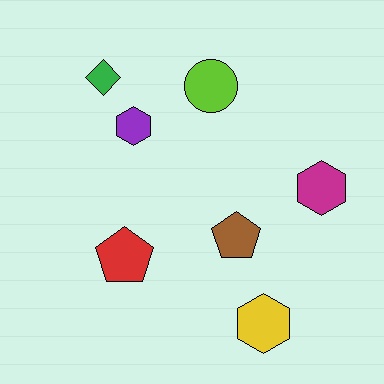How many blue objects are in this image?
There are no blue objects.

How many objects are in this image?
There are 7 objects.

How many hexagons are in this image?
There are 3 hexagons.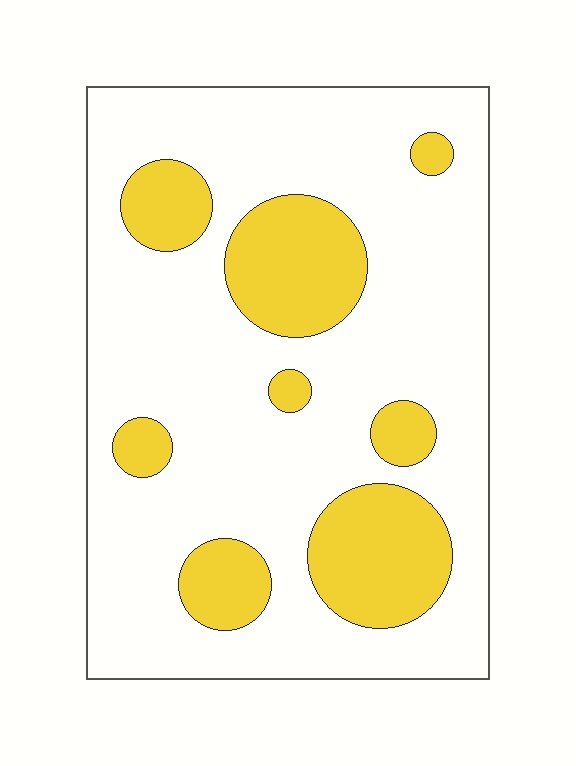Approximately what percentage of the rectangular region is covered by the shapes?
Approximately 25%.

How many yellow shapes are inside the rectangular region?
8.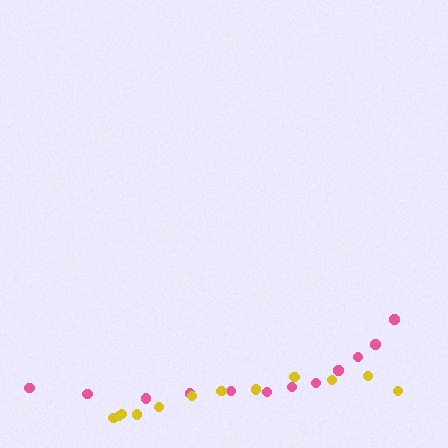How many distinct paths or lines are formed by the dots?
There are 2 distinct paths.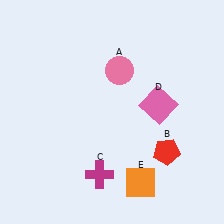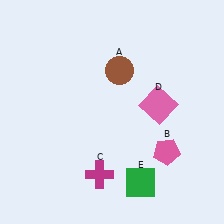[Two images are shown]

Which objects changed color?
A changed from pink to brown. B changed from red to pink. E changed from orange to green.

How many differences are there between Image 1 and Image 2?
There are 3 differences between the two images.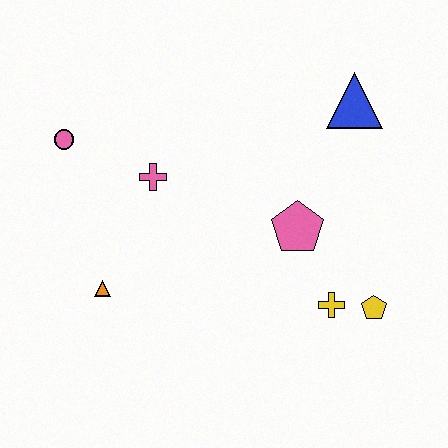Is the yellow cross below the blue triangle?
Yes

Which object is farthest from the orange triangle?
The blue triangle is farthest from the orange triangle.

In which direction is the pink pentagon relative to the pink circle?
The pink pentagon is to the right of the pink circle.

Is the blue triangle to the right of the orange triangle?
Yes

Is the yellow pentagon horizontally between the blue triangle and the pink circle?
No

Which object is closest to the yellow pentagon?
The yellow cross is closest to the yellow pentagon.